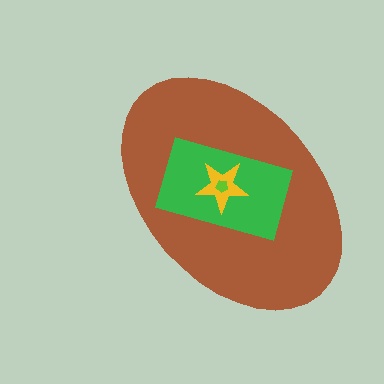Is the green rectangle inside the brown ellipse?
Yes.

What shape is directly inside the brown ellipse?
The green rectangle.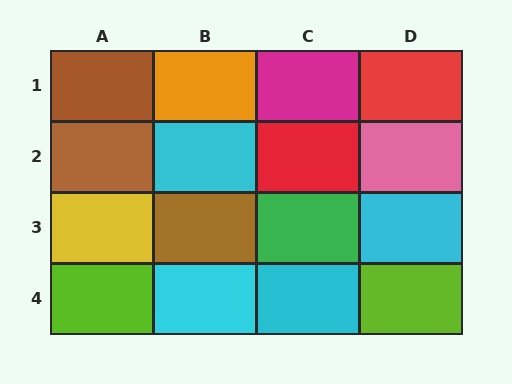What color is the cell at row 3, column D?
Cyan.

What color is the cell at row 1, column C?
Magenta.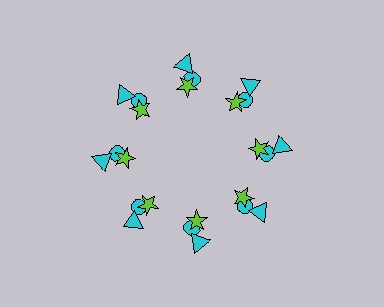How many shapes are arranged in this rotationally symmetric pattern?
There are 24 shapes, arranged in 8 groups of 3.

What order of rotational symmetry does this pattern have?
This pattern has 8-fold rotational symmetry.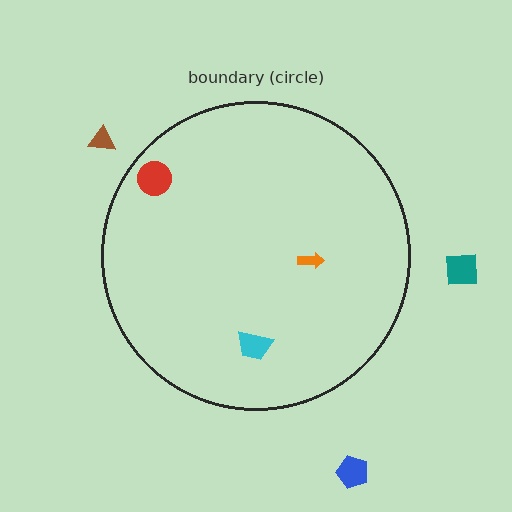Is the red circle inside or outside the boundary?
Inside.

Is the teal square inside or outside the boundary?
Outside.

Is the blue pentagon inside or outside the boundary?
Outside.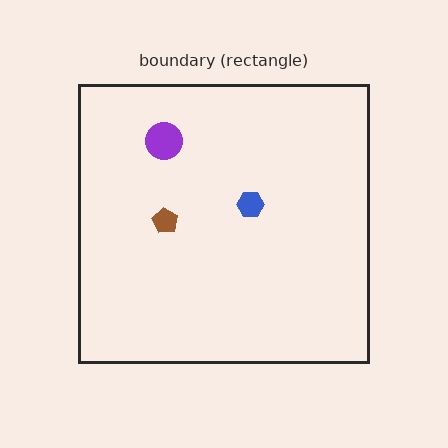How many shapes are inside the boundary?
3 inside, 0 outside.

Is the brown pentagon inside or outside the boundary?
Inside.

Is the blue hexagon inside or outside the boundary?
Inside.